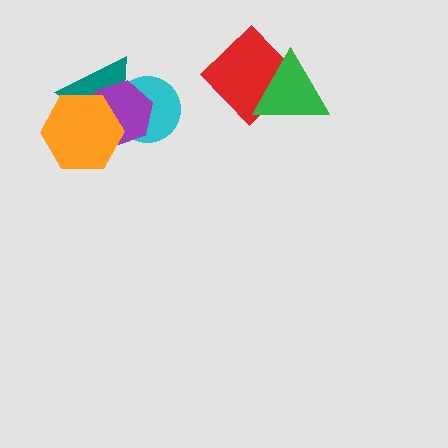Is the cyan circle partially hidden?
Yes, it is partially covered by another shape.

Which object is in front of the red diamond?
The green triangle is in front of the red diamond.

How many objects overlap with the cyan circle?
2 objects overlap with the cyan circle.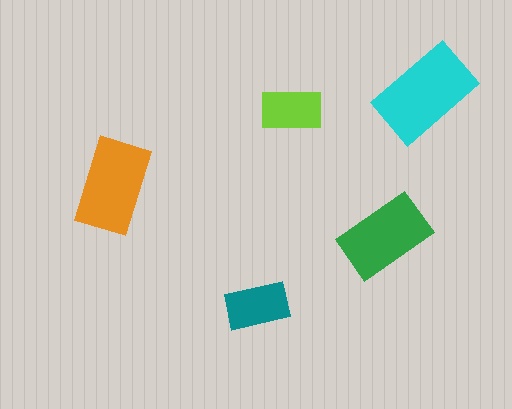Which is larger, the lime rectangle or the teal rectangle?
The teal one.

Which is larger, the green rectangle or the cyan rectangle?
The cyan one.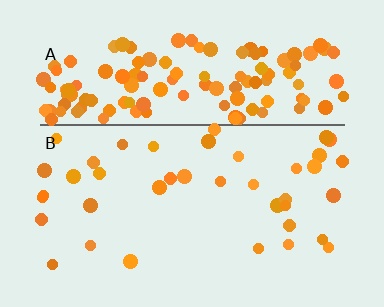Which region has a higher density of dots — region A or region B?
A (the top).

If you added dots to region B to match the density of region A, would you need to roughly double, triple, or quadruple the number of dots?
Approximately quadruple.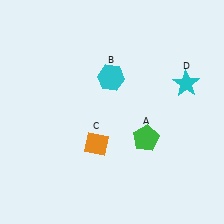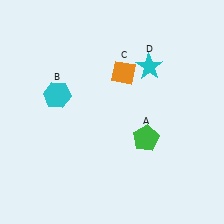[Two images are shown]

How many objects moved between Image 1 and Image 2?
3 objects moved between the two images.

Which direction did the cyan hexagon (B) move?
The cyan hexagon (B) moved left.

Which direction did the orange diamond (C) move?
The orange diamond (C) moved up.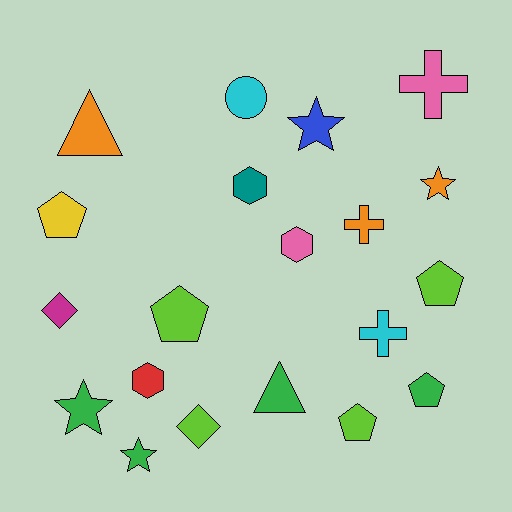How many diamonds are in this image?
There are 2 diamonds.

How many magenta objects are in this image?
There is 1 magenta object.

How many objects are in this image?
There are 20 objects.